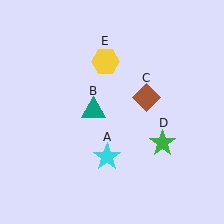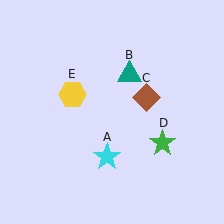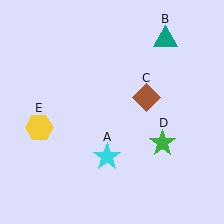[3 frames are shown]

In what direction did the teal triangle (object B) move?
The teal triangle (object B) moved up and to the right.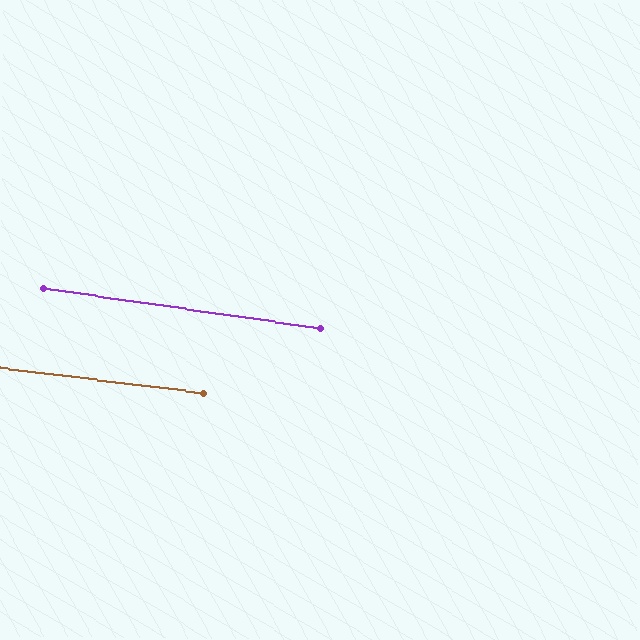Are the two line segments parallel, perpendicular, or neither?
Parallel — their directions differ by only 1.0°.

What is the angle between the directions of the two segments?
Approximately 1 degree.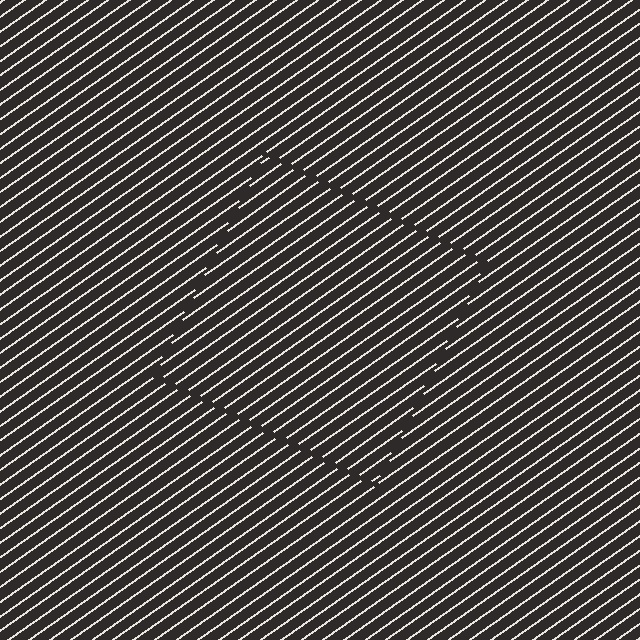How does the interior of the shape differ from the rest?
The interior of the shape contains the same grating, shifted by half a period — the contour is defined by the phase discontinuity where line-ends from the inner and outer gratings abut.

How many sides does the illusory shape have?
4 sides — the line-ends trace a square.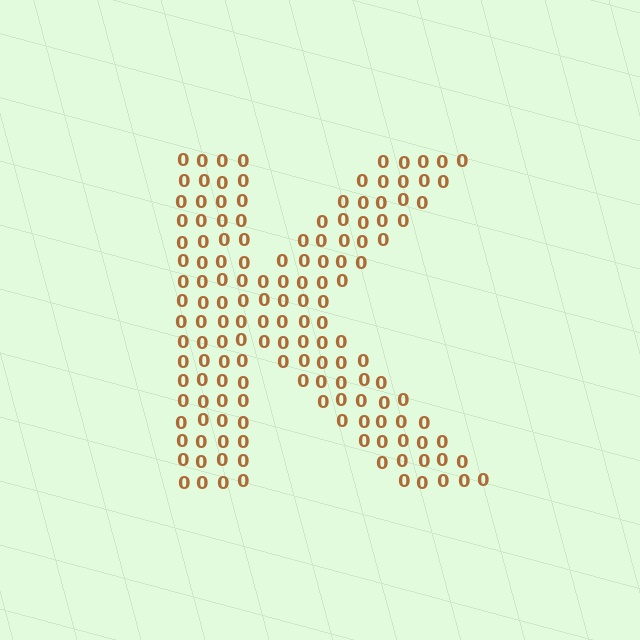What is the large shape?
The large shape is the letter K.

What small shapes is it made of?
It is made of small digit 0's.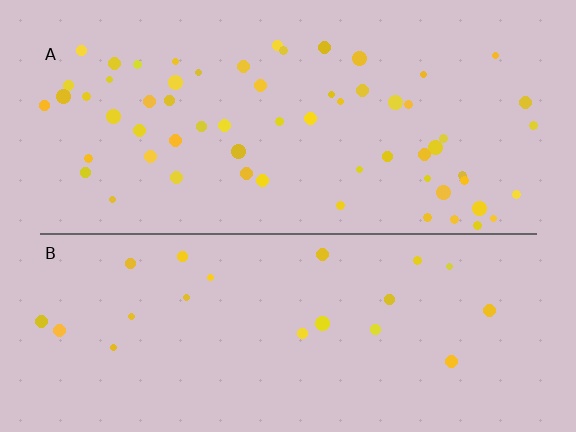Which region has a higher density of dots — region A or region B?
A (the top).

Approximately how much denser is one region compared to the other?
Approximately 2.9× — region A over region B.